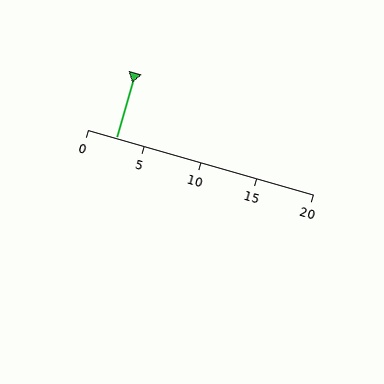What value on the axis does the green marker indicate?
The marker indicates approximately 2.5.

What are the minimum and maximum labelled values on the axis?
The axis runs from 0 to 20.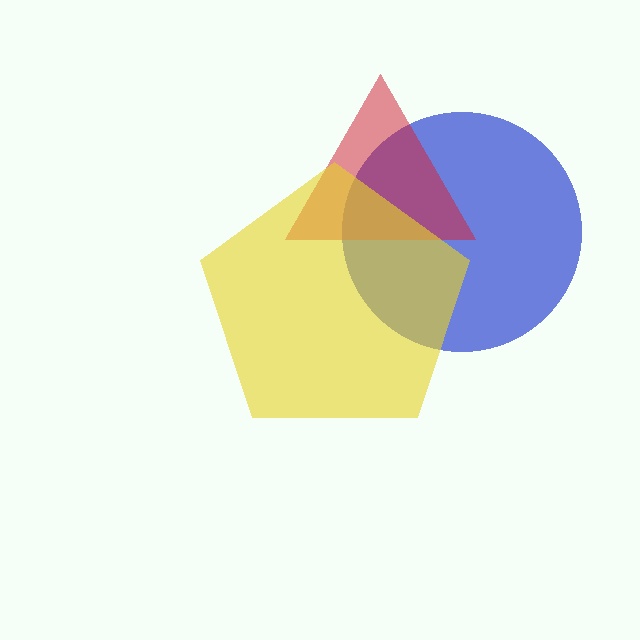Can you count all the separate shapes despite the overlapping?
Yes, there are 3 separate shapes.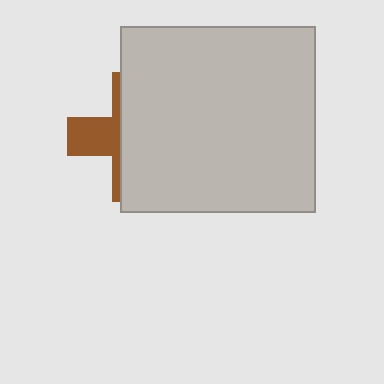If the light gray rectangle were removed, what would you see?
You would see the complete brown cross.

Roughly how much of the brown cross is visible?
A small part of it is visible (roughly 31%).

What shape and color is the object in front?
The object in front is a light gray rectangle.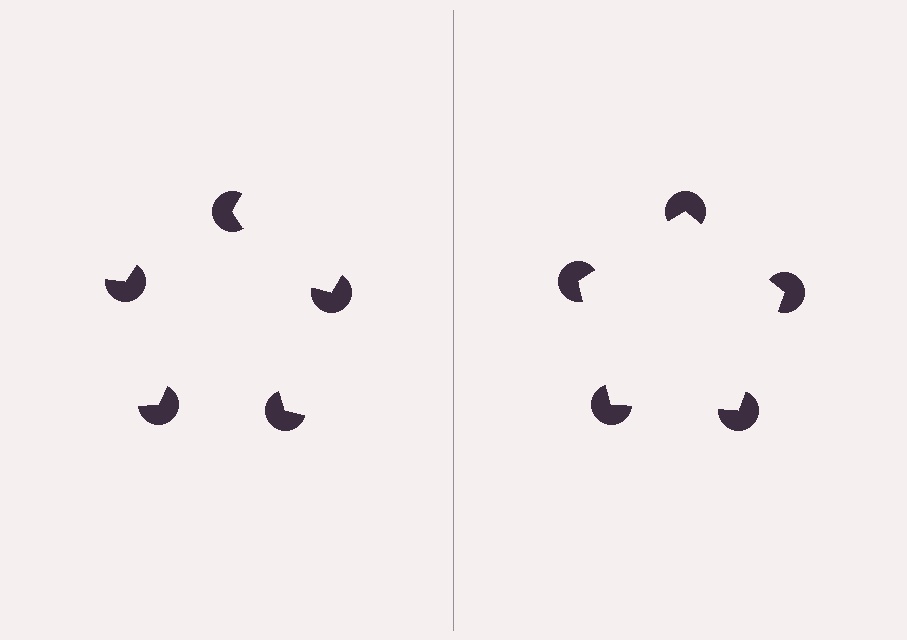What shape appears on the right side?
An illusory pentagon.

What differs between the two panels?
The pac-man discs are positioned identically on both sides; only the wedge orientations differ. On the right they align to a pentagon; on the left they are misaligned.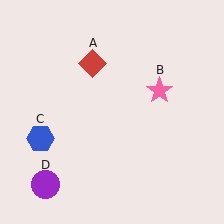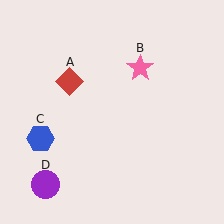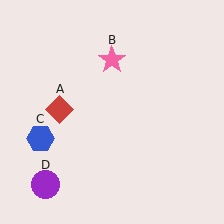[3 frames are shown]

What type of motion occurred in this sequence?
The red diamond (object A), pink star (object B) rotated counterclockwise around the center of the scene.